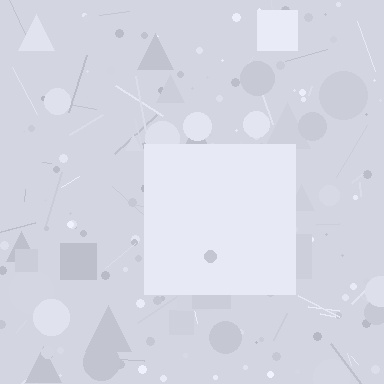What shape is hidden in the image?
A square is hidden in the image.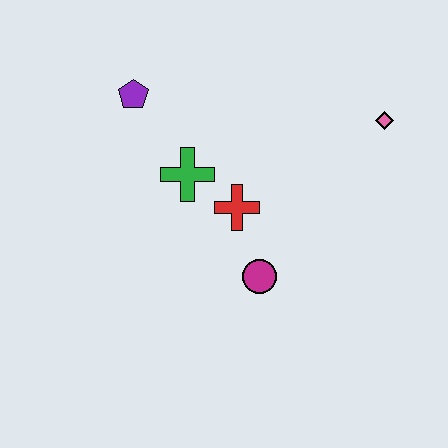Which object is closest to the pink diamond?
The red cross is closest to the pink diamond.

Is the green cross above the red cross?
Yes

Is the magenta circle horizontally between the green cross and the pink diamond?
Yes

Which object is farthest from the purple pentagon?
The pink diamond is farthest from the purple pentagon.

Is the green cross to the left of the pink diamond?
Yes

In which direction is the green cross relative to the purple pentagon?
The green cross is below the purple pentagon.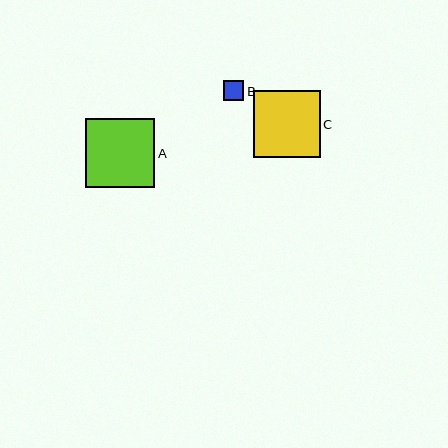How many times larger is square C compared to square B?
Square C is approximately 3.3 times the size of square B.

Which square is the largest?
Square A is the largest with a size of approximately 69 pixels.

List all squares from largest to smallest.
From largest to smallest: A, C, B.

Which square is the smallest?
Square B is the smallest with a size of approximately 20 pixels.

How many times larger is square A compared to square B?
Square A is approximately 3.4 times the size of square B.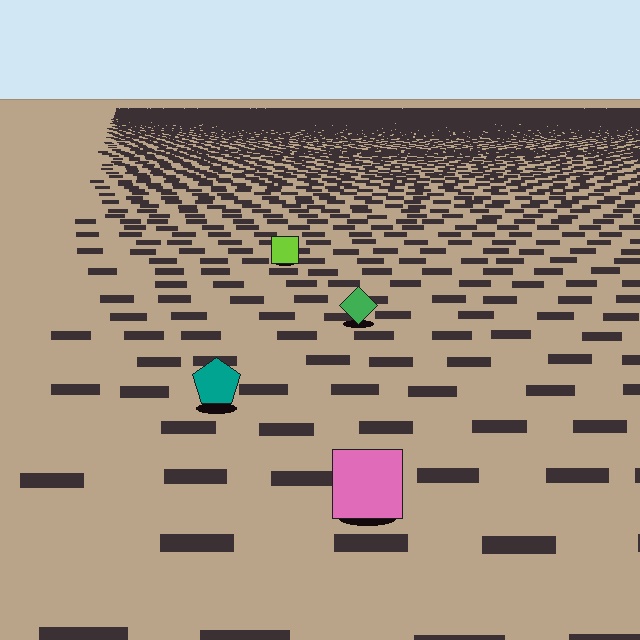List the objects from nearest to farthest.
From nearest to farthest: the pink square, the teal pentagon, the green diamond, the lime square.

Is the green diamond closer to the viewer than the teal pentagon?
No. The teal pentagon is closer — you can tell from the texture gradient: the ground texture is coarser near it.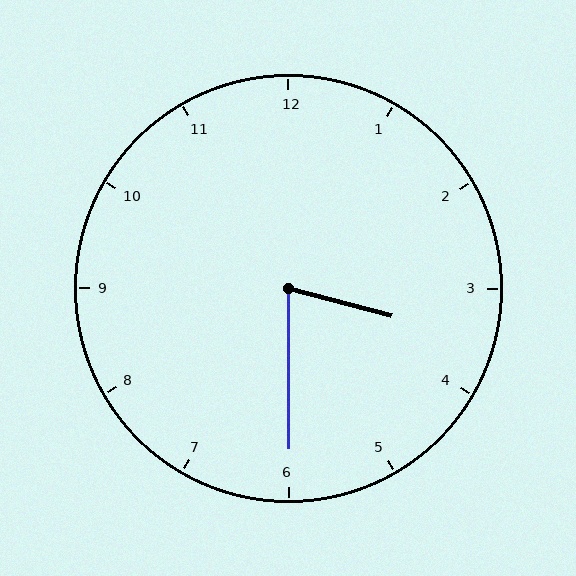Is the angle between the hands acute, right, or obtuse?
It is acute.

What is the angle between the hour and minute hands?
Approximately 75 degrees.